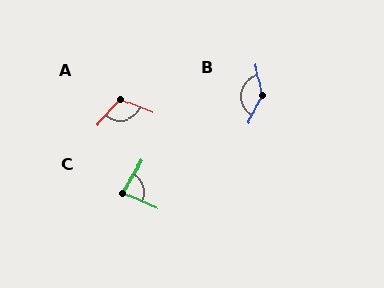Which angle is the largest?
B, at approximately 141 degrees.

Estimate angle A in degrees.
Approximately 111 degrees.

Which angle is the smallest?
C, at approximately 82 degrees.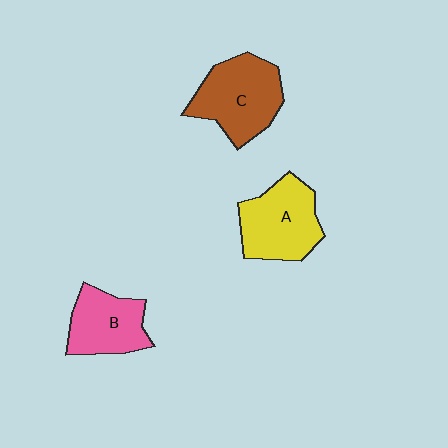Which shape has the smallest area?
Shape B (pink).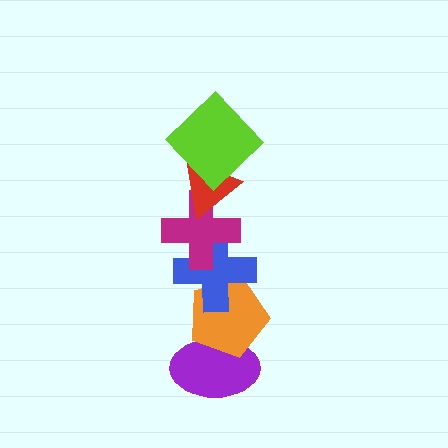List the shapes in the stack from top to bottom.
From top to bottom: the lime diamond, the red triangle, the magenta cross, the blue cross, the orange pentagon, the purple ellipse.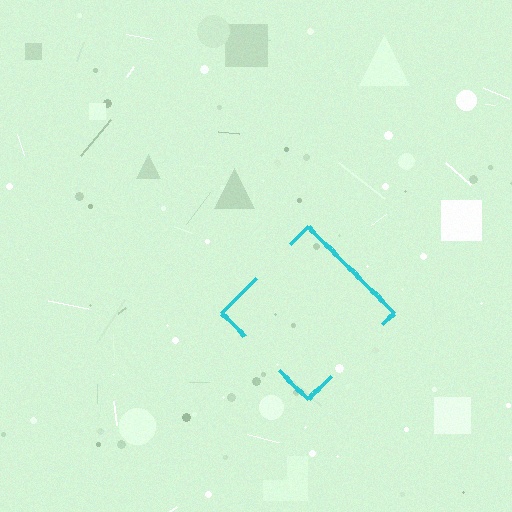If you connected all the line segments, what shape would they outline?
They would outline a diamond.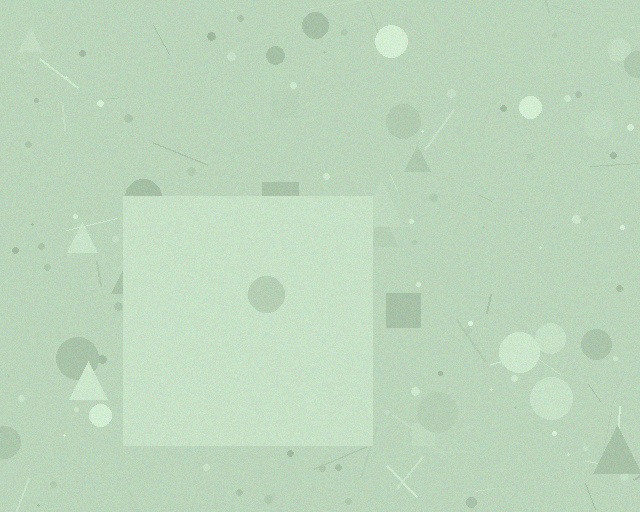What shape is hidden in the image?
A square is hidden in the image.